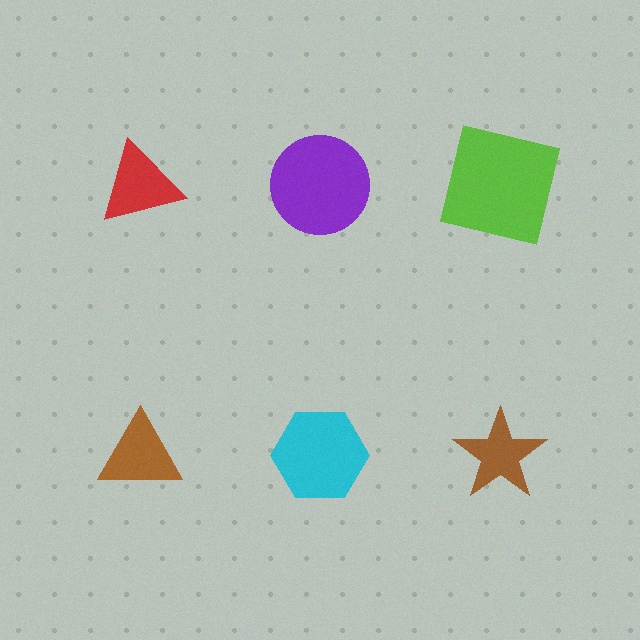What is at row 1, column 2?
A purple circle.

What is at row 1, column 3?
A lime square.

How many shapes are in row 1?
3 shapes.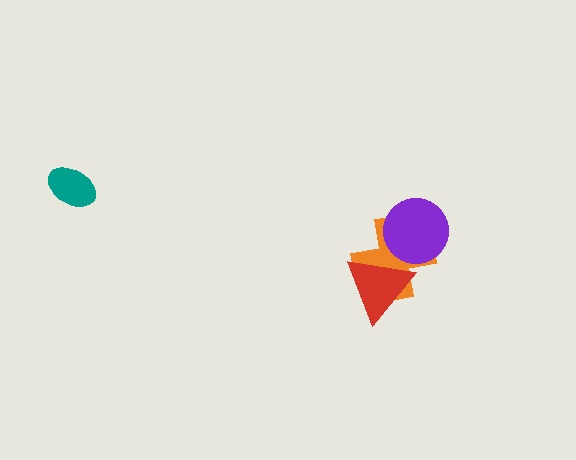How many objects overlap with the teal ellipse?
0 objects overlap with the teal ellipse.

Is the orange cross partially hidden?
Yes, it is partially covered by another shape.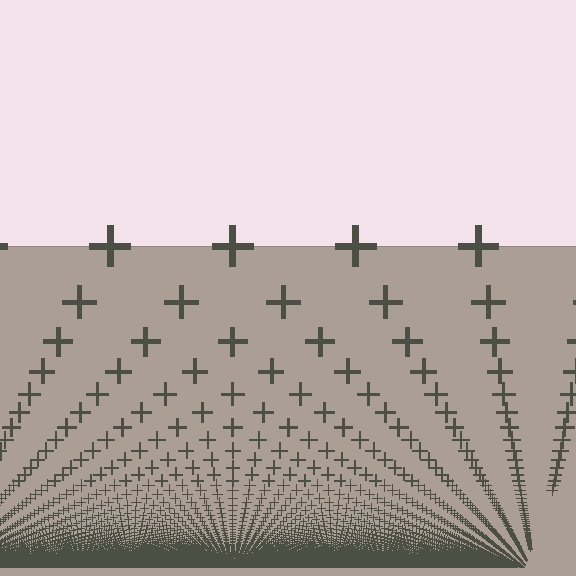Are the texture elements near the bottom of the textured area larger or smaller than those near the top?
Smaller. The gradient is inverted — elements near the bottom are smaller and denser.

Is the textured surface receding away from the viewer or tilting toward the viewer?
The surface appears to tilt toward the viewer. Texture elements get larger and sparser toward the top.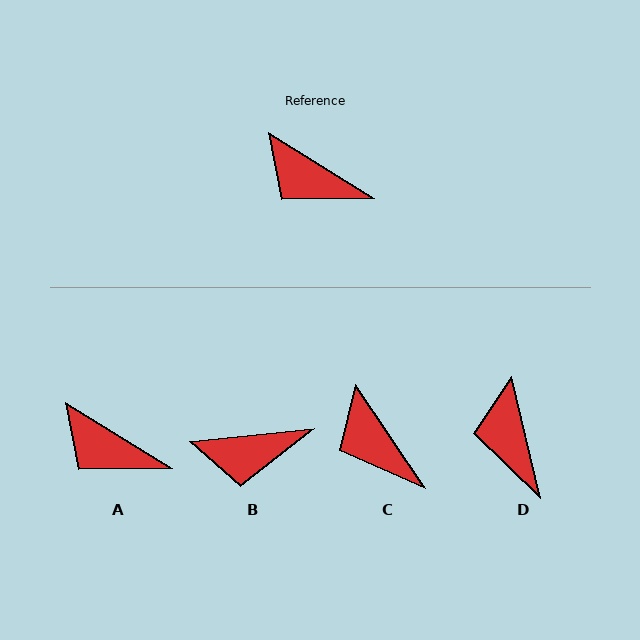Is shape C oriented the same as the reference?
No, it is off by about 24 degrees.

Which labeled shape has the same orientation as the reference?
A.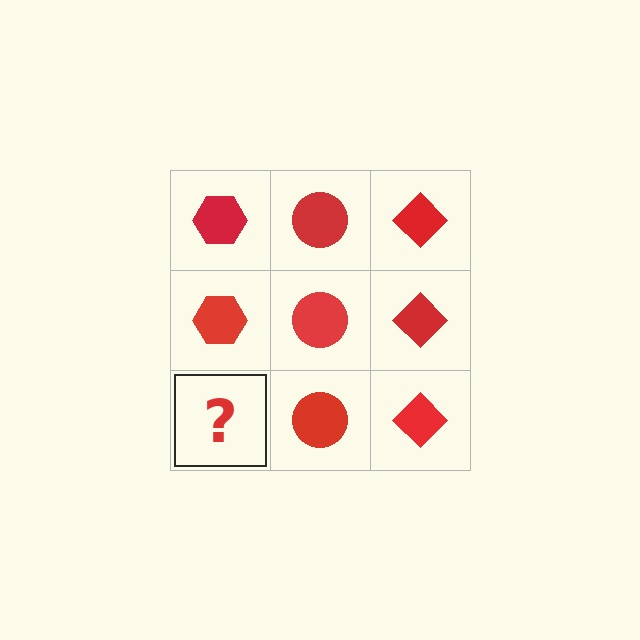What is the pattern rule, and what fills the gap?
The rule is that each column has a consistent shape. The gap should be filled with a red hexagon.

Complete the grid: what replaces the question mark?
The question mark should be replaced with a red hexagon.